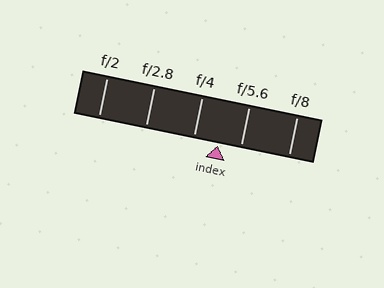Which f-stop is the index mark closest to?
The index mark is closest to f/5.6.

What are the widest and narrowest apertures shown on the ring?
The widest aperture shown is f/2 and the narrowest is f/8.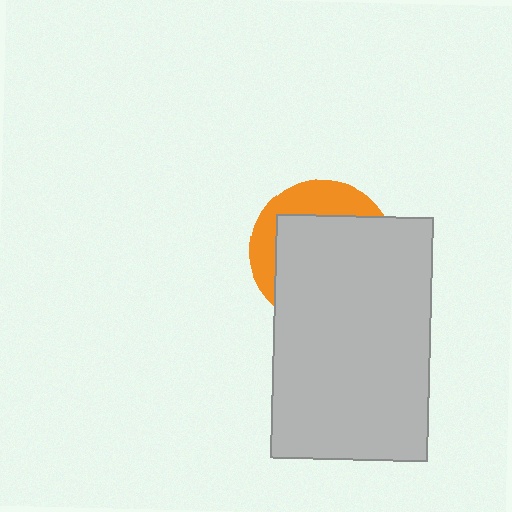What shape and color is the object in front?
The object in front is a light gray rectangle.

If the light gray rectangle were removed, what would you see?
You would see the complete orange circle.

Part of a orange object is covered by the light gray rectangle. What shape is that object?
It is a circle.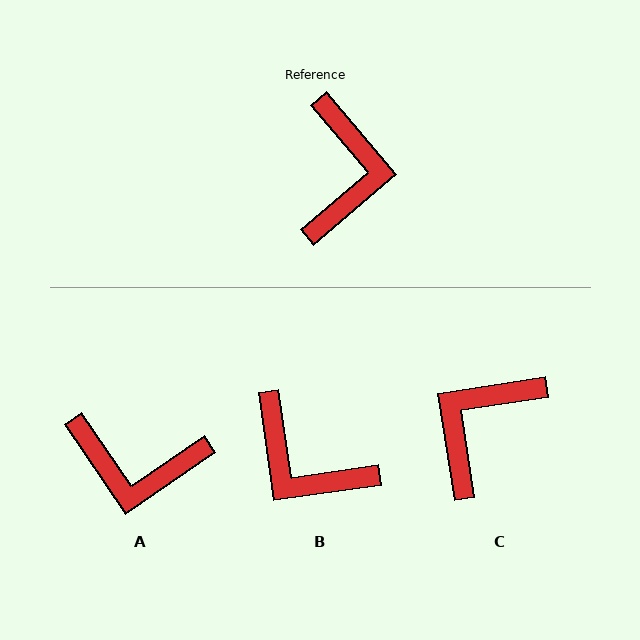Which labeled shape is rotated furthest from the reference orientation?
C, about 148 degrees away.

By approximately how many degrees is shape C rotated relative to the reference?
Approximately 148 degrees counter-clockwise.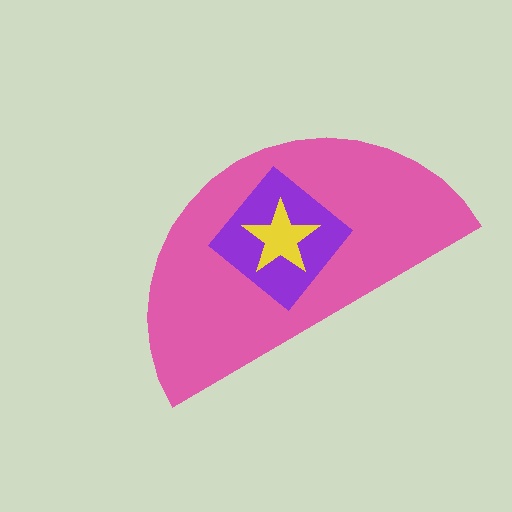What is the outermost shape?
The pink semicircle.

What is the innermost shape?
The yellow star.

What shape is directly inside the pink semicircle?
The purple diamond.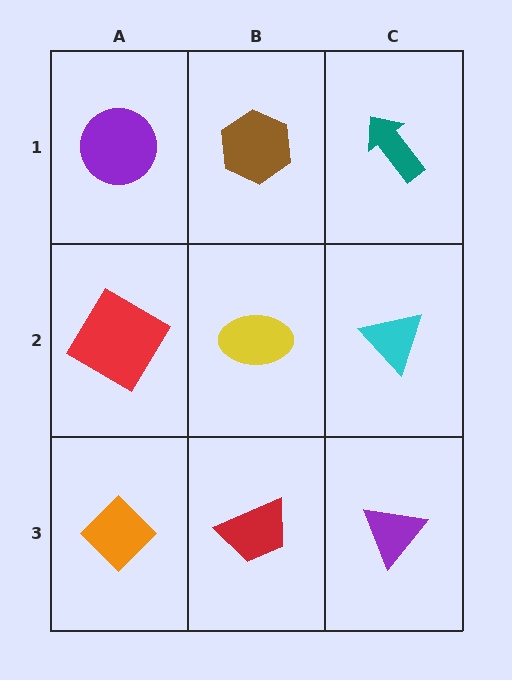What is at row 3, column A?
An orange diamond.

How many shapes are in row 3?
3 shapes.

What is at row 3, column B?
A red trapezoid.